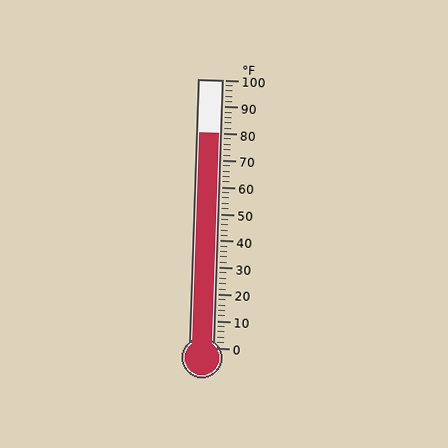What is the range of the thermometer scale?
The thermometer scale ranges from 0°F to 100°F.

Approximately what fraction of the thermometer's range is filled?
The thermometer is filled to approximately 80% of its range.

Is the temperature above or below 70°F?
The temperature is above 70°F.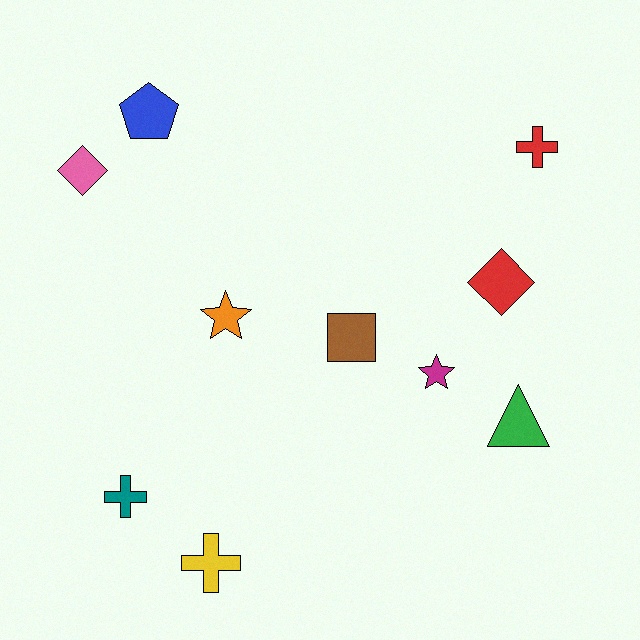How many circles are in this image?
There are no circles.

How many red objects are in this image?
There are 2 red objects.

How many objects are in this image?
There are 10 objects.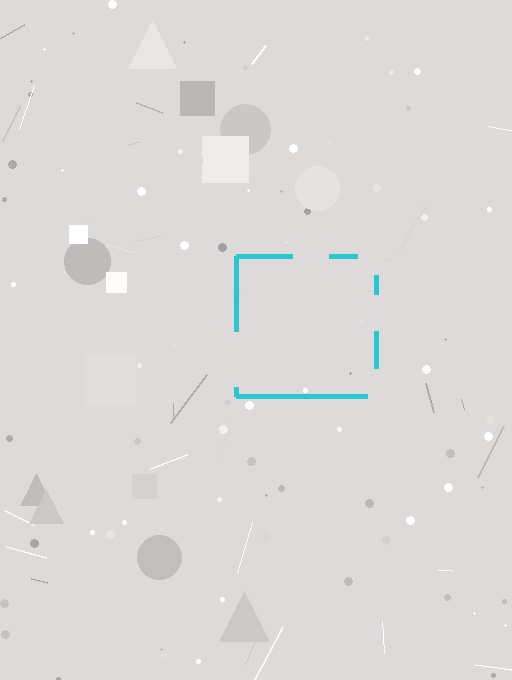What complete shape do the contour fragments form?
The contour fragments form a square.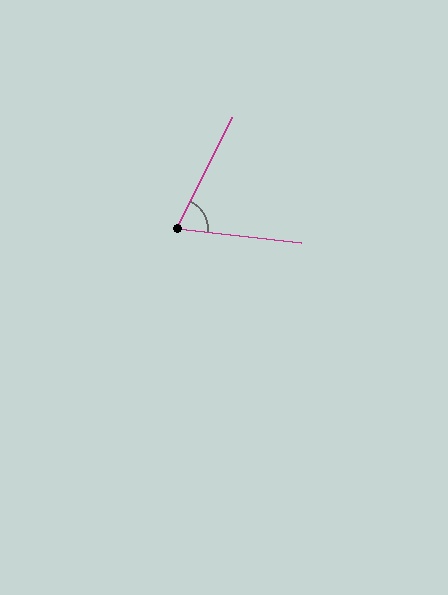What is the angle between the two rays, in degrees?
Approximately 70 degrees.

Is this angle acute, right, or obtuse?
It is acute.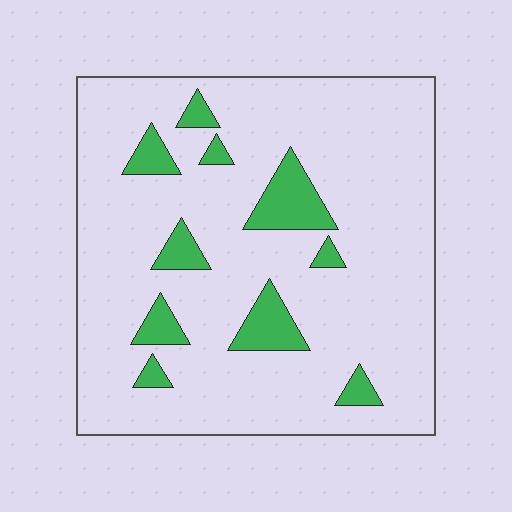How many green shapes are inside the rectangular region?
10.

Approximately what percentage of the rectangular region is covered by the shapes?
Approximately 15%.